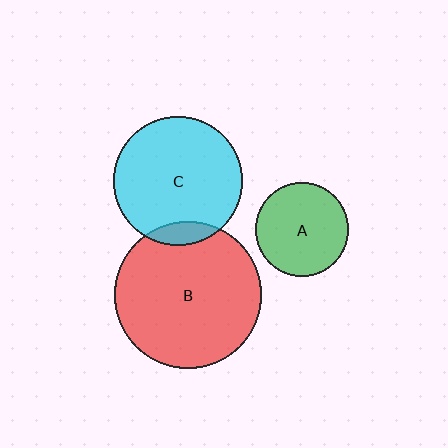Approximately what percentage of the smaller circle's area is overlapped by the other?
Approximately 10%.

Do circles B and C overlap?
Yes.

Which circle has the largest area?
Circle B (red).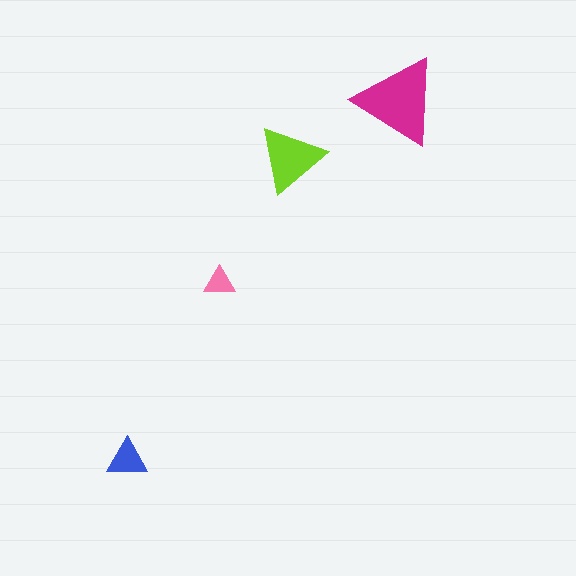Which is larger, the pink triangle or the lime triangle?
The lime one.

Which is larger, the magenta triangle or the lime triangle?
The magenta one.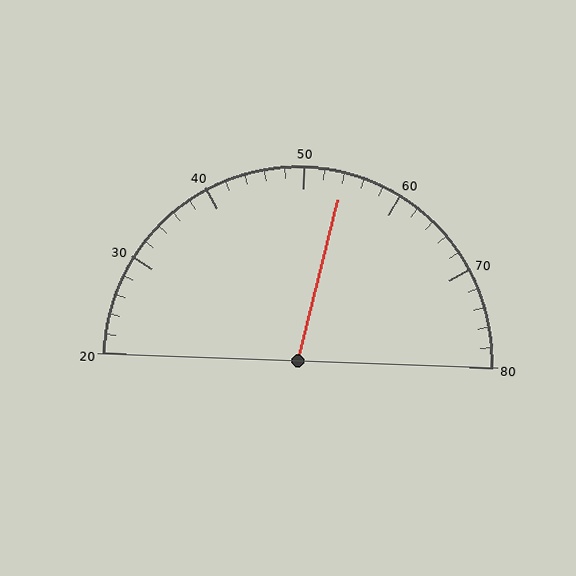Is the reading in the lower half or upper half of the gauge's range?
The reading is in the upper half of the range (20 to 80).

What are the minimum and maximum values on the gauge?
The gauge ranges from 20 to 80.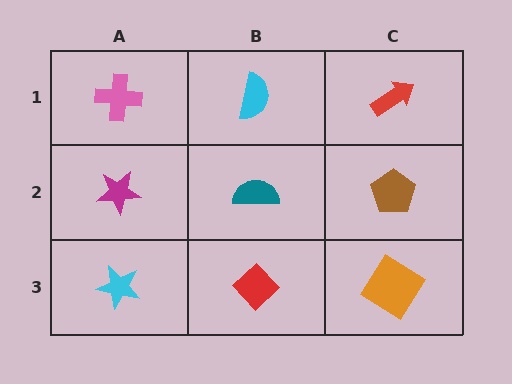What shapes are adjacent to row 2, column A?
A pink cross (row 1, column A), a cyan star (row 3, column A), a teal semicircle (row 2, column B).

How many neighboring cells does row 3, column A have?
2.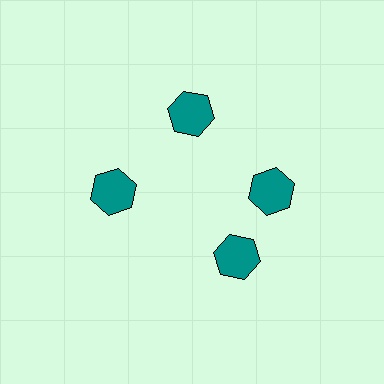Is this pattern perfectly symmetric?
No. The 4 teal hexagons are arranged in a ring, but one element near the 6 o'clock position is rotated out of alignment along the ring, breaking the 4-fold rotational symmetry.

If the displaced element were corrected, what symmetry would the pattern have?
It would have 4-fold rotational symmetry — the pattern would map onto itself every 90 degrees.